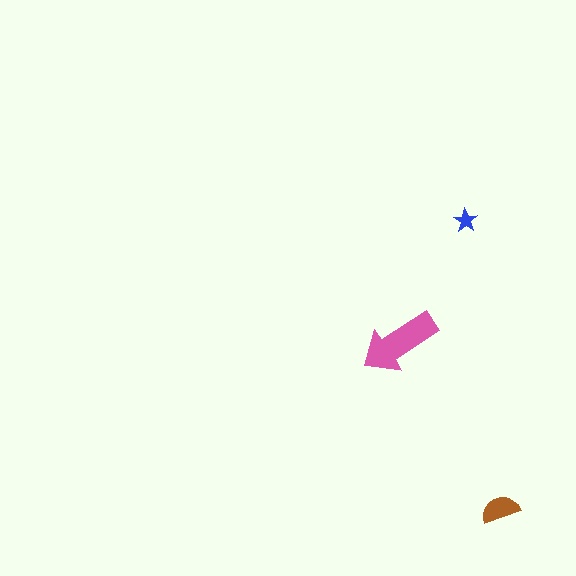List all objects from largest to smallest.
The pink arrow, the brown semicircle, the blue star.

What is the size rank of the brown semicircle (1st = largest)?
2nd.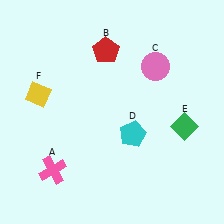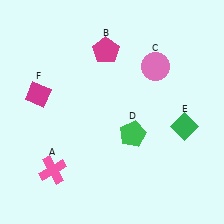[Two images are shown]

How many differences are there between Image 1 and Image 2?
There are 3 differences between the two images.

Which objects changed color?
B changed from red to magenta. D changed from cyan to green. F changed from yellow to magenta.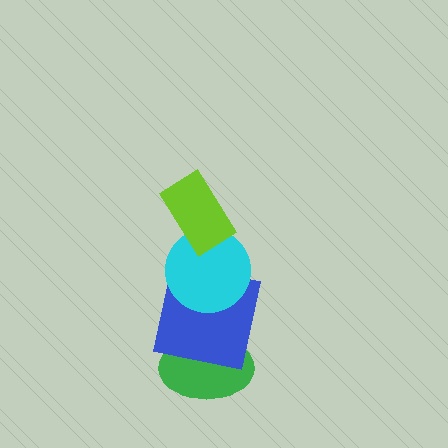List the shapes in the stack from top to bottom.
From top to bottom: the lime rectangle, the cyan circle, the blue square, the green ellipse.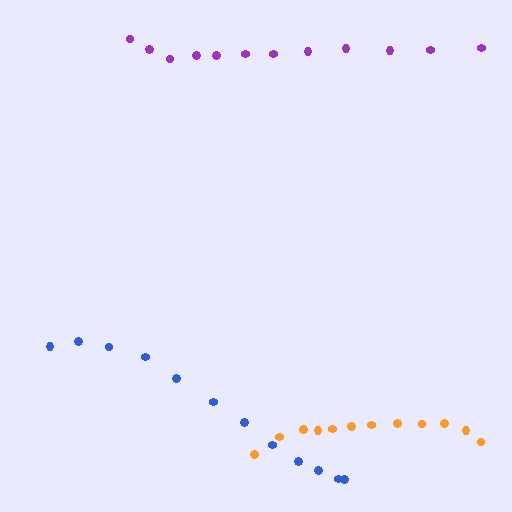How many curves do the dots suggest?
There are 3 distinct paths.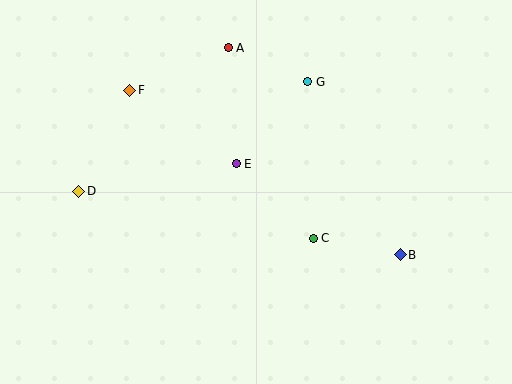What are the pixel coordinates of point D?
Point D is at (79, 191).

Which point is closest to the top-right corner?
Point G is closest to the top-right corner.